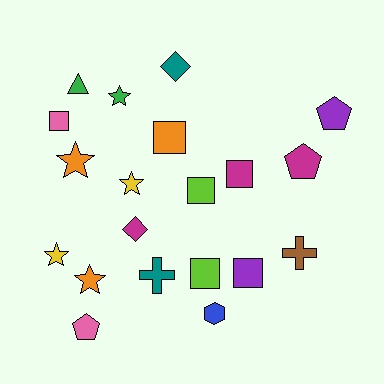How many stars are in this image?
There are 5 stars.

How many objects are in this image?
There are 20 objects.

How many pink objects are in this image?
There are 2 pink objects.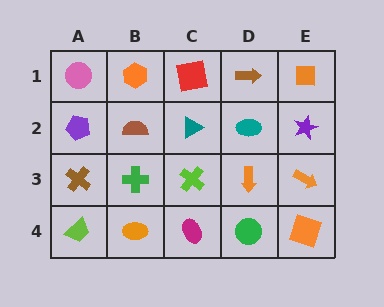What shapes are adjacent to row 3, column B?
A brown semicircle (row 2, column B), an orange ellipse (row 4, column B), a brown cross (row 3, column A), a lime cross (row 3, column C).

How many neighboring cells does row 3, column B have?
4.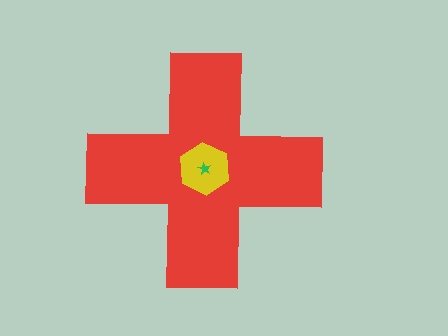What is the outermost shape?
The red cross.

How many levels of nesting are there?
3.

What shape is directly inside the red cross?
The yellow hexagon.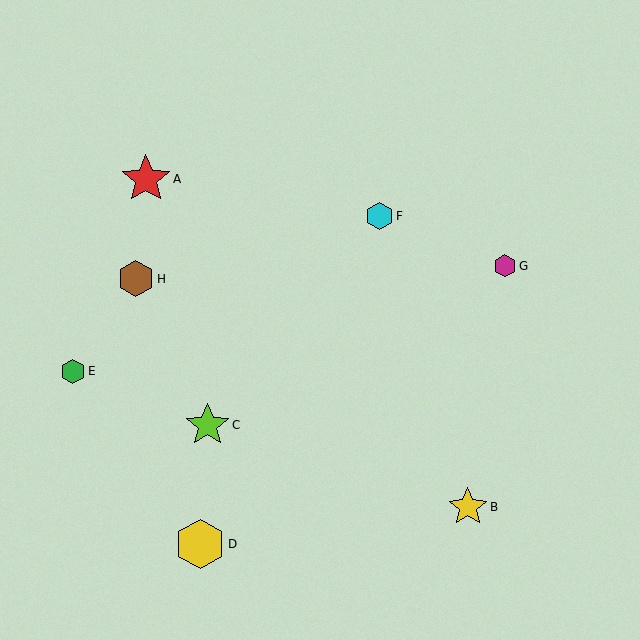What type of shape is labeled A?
Shape A is a red star.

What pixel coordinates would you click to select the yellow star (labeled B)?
Click at (468, 507) to select the yellow star B.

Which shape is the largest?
The red star (labeled A) is the largest.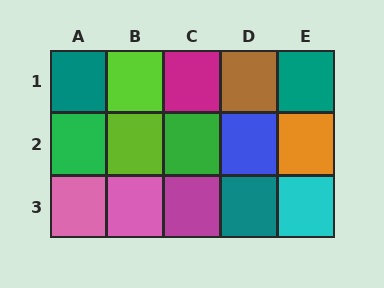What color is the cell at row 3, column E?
Cyan.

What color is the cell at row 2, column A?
Green.